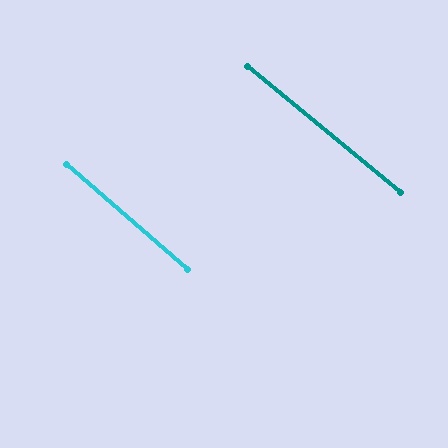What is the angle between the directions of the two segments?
Approximately 2 degrees.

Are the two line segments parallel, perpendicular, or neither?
Parallel — their directions differ by only 1.6°.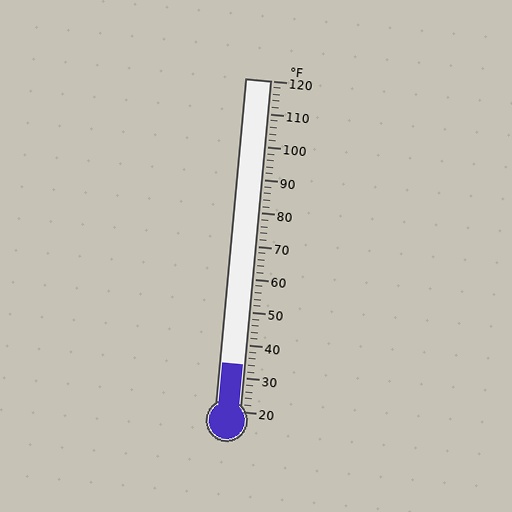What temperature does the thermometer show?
The thermometer shows approximately 34°F.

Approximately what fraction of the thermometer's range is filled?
The thermometer is filled to approximately 15% of its range.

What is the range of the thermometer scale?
The thermometer scale ranges from 20°F to 120°F.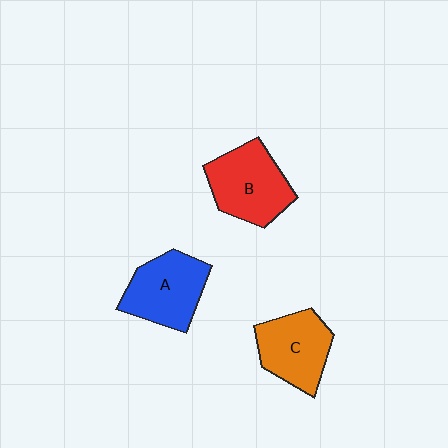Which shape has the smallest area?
Shape C (orange).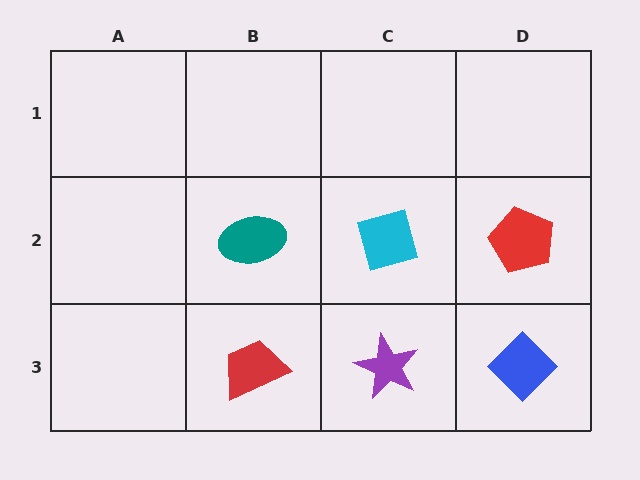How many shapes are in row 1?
0 shapes.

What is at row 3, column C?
A purple star.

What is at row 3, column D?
A blue diamond.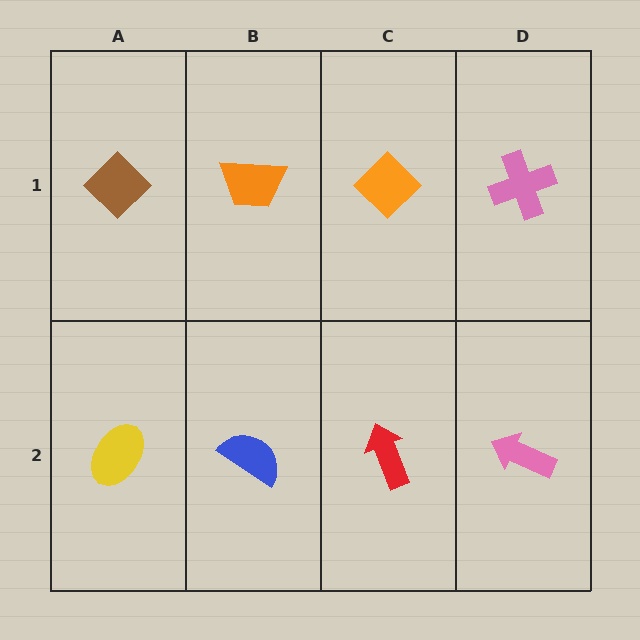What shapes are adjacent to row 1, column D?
A pink arrow (row 2, column D), an orange diamond (row 1, column C).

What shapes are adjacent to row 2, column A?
A brown diamond (row 1, column A), a blue semicircle (row 2, column B).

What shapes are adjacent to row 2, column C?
An orange diamond (row 1, column C), a blue semicircle (row 2, column B), a pink arrow (row 2, column D).